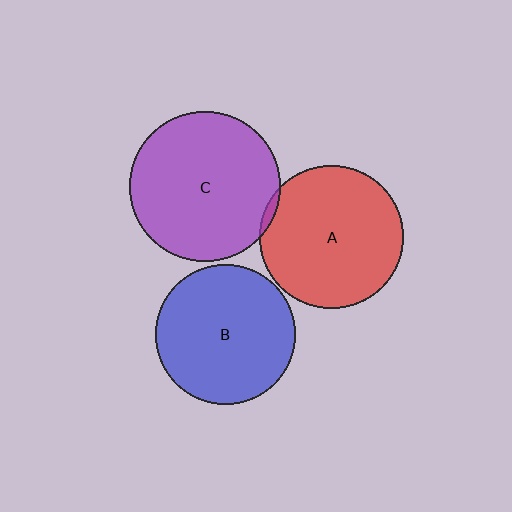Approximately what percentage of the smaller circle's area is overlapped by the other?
Approximately 5%.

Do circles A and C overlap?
Yes.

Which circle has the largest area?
Circle C (purple).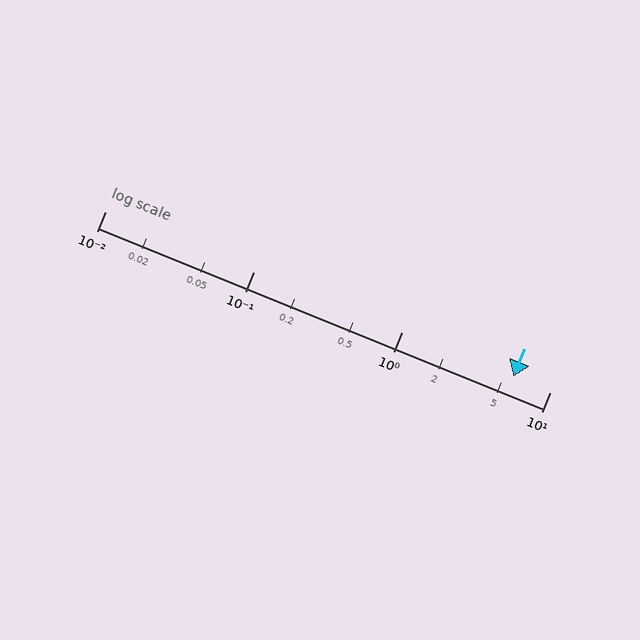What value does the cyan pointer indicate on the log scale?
The pointer indicates approximately 5.7.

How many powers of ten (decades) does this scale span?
The scale spans 3 decades, from 0.01 to 10.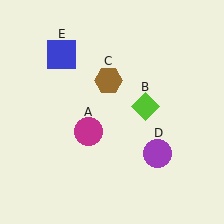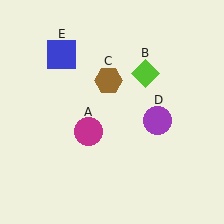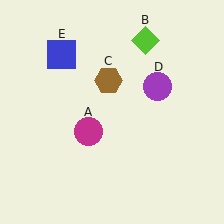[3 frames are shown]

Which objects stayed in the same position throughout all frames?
Magenta circle (object A) and brown hexagon (object C) and blue square (object E) remained stationary.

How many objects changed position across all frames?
2 objects changed position: lime diamond (object B), purple circle (object D).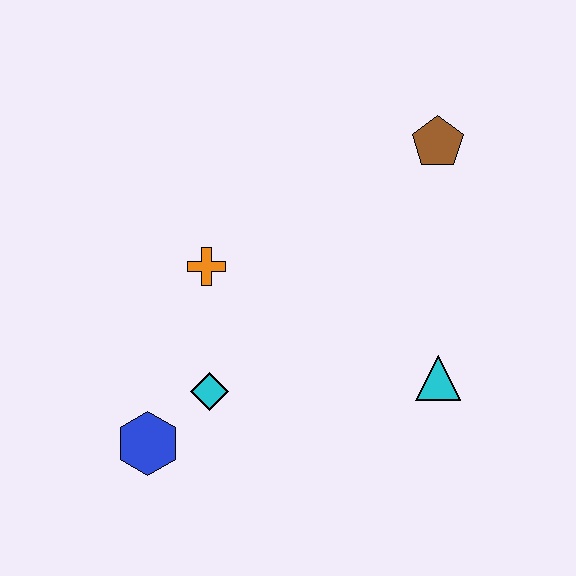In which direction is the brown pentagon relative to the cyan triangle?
The brown pentagon is above the cyan triangle.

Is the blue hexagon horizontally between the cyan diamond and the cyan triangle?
No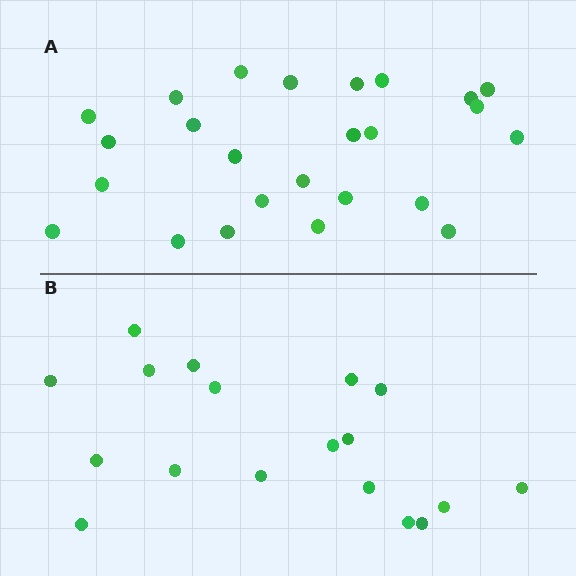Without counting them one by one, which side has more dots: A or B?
Region A (the top region) has more dots.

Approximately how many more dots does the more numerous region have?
Region A has roughly 8 or so more dots than region B.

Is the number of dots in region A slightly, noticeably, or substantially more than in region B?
Region A has noticeably more, but not dramatically so. The ratio is roughly 1.4 to 1.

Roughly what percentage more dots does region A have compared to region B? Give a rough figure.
About 40% more.